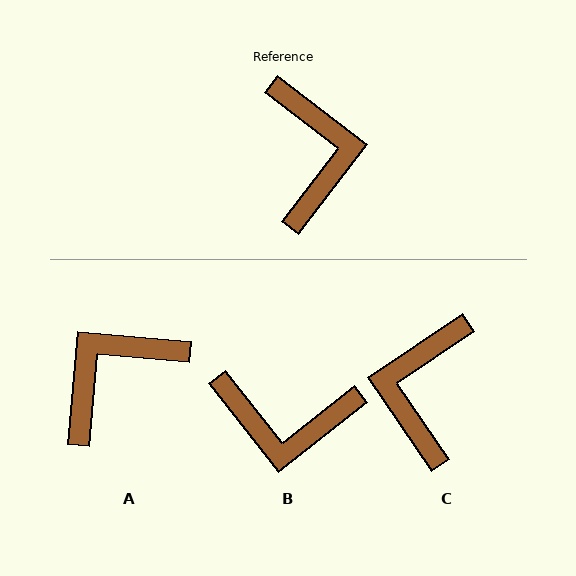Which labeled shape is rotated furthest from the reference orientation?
C, about 161 degrees away.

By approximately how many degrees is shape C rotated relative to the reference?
Approximately 161 degrees counter-clockwise.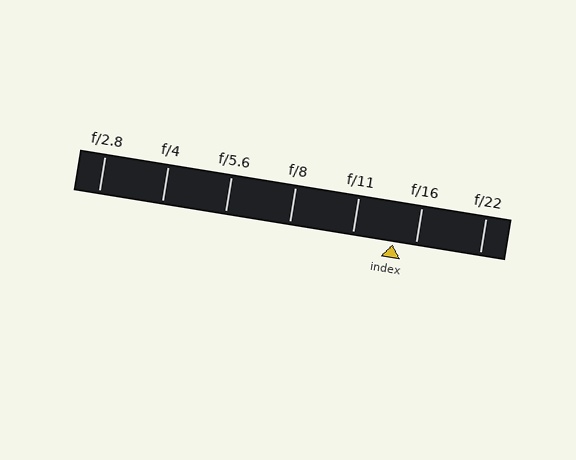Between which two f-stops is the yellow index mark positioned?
The index mark is between f/11 and f/16.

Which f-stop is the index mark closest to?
The index mark is closest to f/16.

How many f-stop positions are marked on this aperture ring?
There are 7 f-stop positions marked.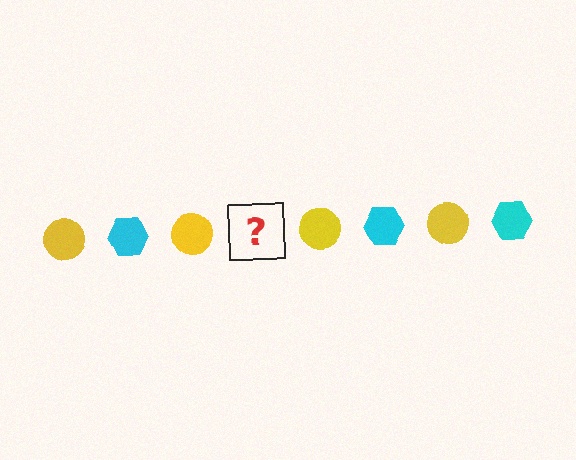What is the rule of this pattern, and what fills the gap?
The rule is that the pattern alternates between yellow circle and cyan hexagon. The gap should be filled with a cyan hexagon.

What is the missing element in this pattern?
The missing element is a cyan hexagon.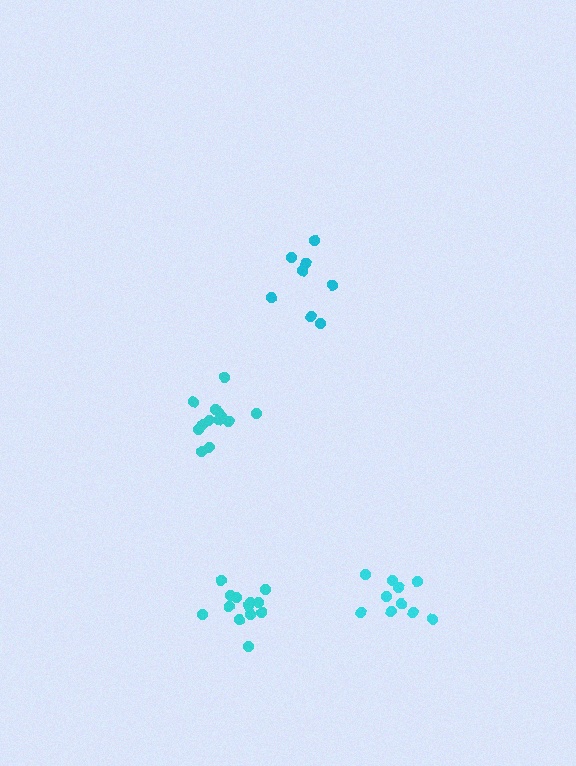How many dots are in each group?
Group 1: 8 dots, Group 2: 10 dots, Group 3: 13 dots, Group 4: 13 dots (44 total).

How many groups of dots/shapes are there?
There are 4 groups.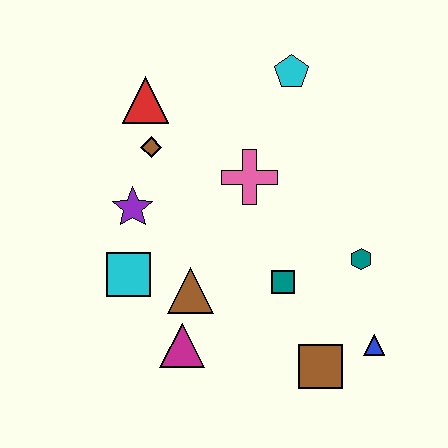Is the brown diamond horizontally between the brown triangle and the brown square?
No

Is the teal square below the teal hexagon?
Yes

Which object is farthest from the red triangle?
The blue triangle is farthest from the red triangle.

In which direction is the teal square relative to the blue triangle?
The teal square is to the left of the blue triangle.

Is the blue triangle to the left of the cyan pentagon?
No